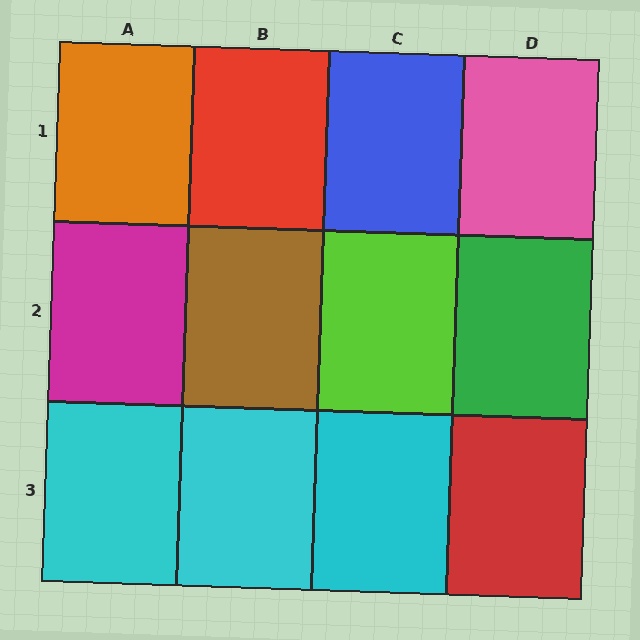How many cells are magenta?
1 cell is magenta.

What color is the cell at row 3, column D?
Red.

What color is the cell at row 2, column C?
Lime.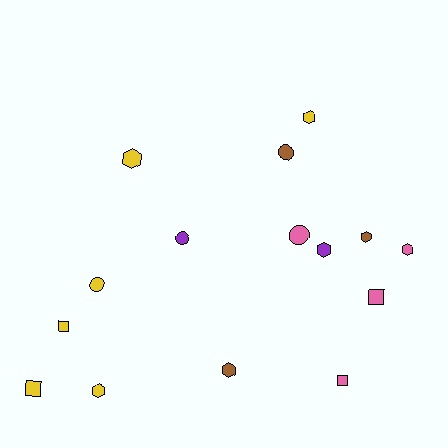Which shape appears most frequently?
Hexagon, with 7 objects.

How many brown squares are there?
There are no brown squares.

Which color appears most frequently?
Yellow, with 6 objects.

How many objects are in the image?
There are 15 objects.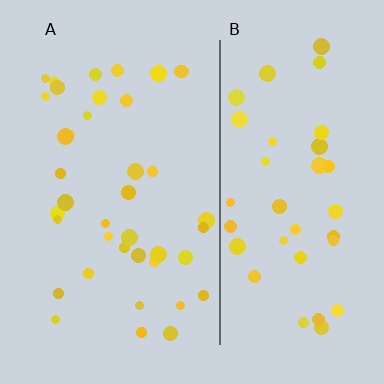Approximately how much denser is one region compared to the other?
Approximately 1.0× — region A over region B.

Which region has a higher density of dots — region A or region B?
A (the left).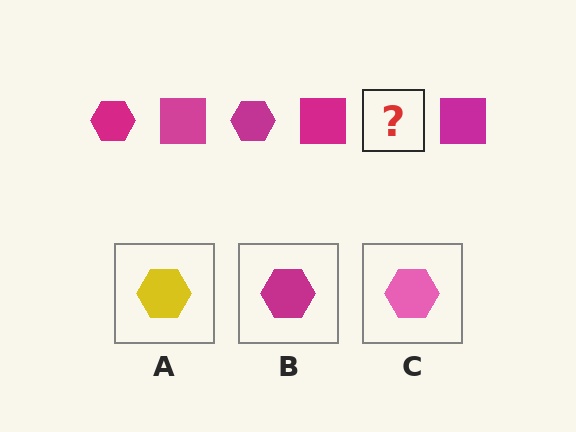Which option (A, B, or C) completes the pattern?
B.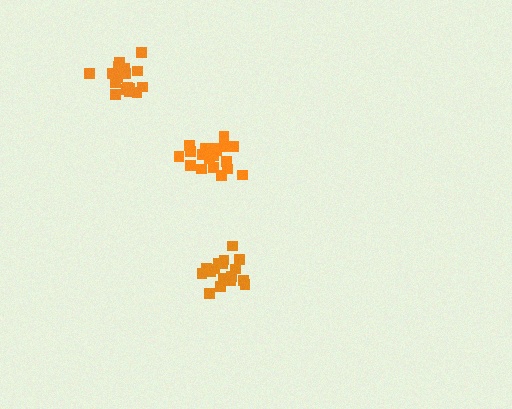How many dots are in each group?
Group 1: 21 dots, Group 2: 19 dots, Group 3: 20 dots (60 total).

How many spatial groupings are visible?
There are 3 spatial groupings.